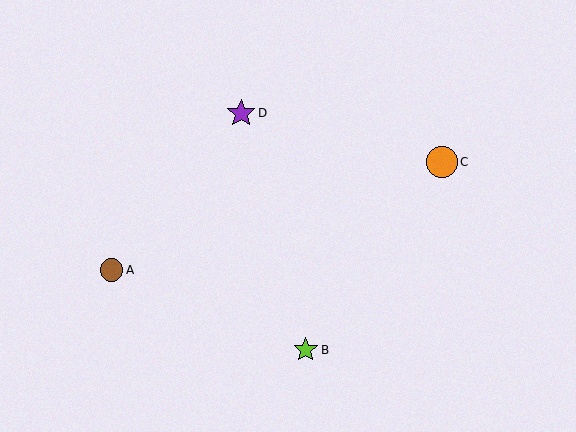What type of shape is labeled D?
Shape D is a purple star.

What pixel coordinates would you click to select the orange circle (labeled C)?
Click at (442, 162) to select the orange circle C.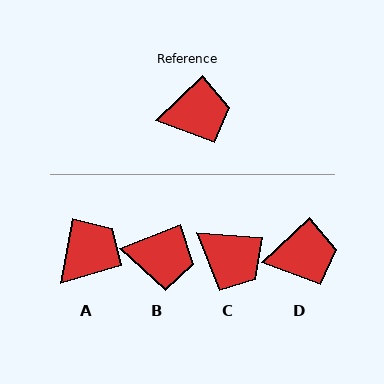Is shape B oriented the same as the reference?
No, it is off by about 22 degrees.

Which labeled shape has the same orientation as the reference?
D.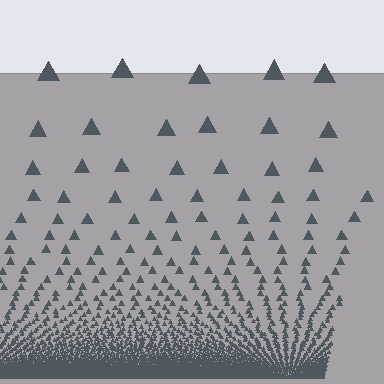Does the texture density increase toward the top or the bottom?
Density increases toward the bottom.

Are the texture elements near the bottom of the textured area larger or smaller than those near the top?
Smaller. The gradient is inverted — elements near the bottom are smaller and denser.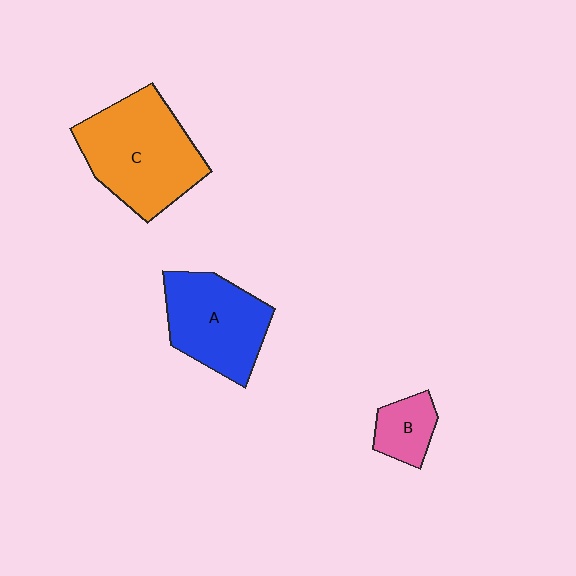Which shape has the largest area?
Shape C (orange).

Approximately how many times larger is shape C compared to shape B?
Approximately 3.1 times.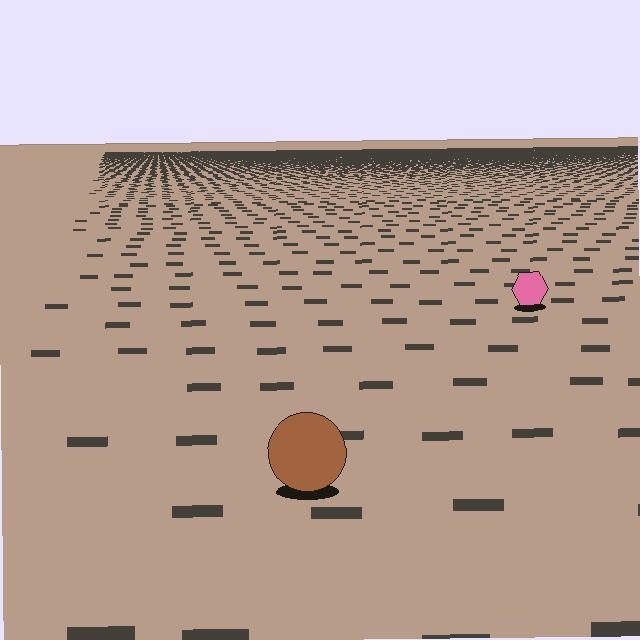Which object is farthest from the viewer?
The pink hexagon is farthest from the viewer. It appears smaller and the ground texture around it is denser.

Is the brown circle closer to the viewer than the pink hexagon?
Yes. The brown circle is closer — you can tell from the texture gradient: the ground texture is coarser near it.